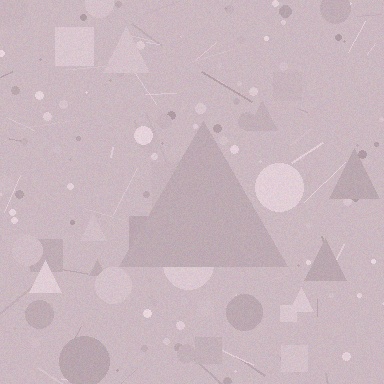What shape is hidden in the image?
A triangle is hidden in the image.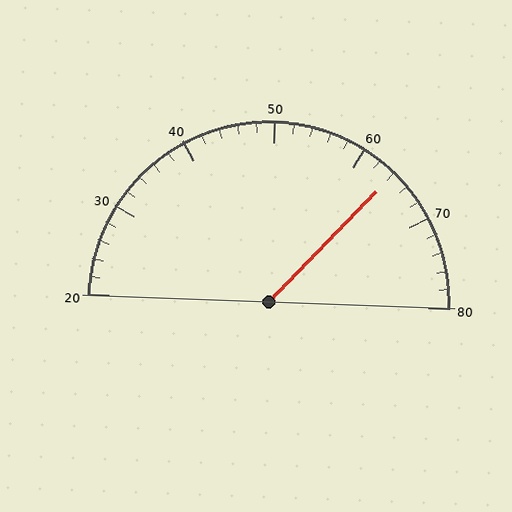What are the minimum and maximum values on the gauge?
The gauge ranges from 20 to 80.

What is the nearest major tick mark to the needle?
The nearest major tick mark is 60.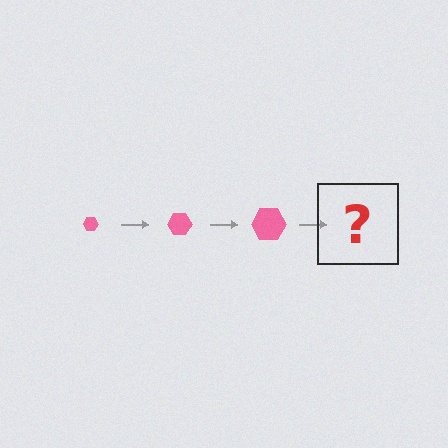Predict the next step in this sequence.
The next step is a pink hexagon, larger than the previous one.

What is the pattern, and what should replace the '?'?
The pattern is that the hexagon gets progressively larger each step. The '?' should be a pink hexagon, larger than the previous one.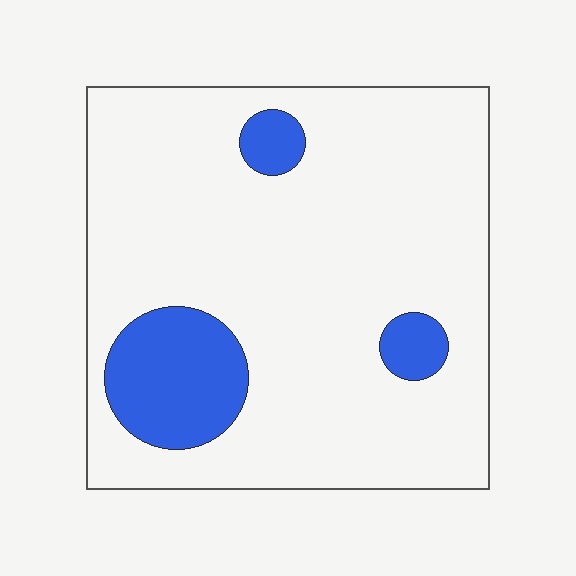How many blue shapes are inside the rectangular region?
3.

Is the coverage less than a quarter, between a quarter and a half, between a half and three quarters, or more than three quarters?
Less than a quarter.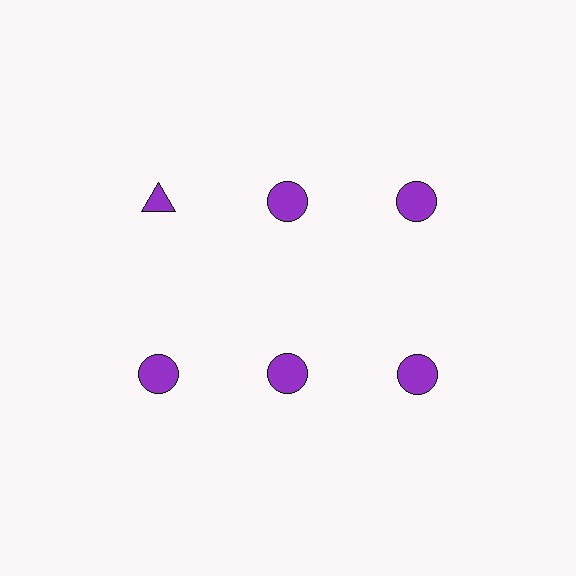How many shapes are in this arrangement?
There are 6 shapes arranged in a grid pattern.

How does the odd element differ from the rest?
It has a different shape: triangle instead of circle.